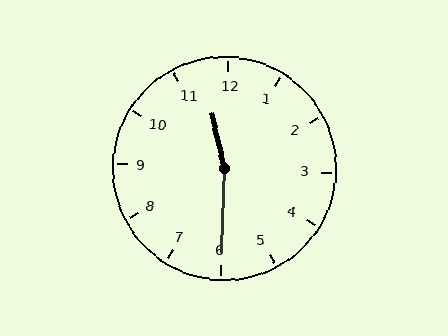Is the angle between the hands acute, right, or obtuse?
It is obtuse.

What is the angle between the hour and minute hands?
Approximately 165 degrees.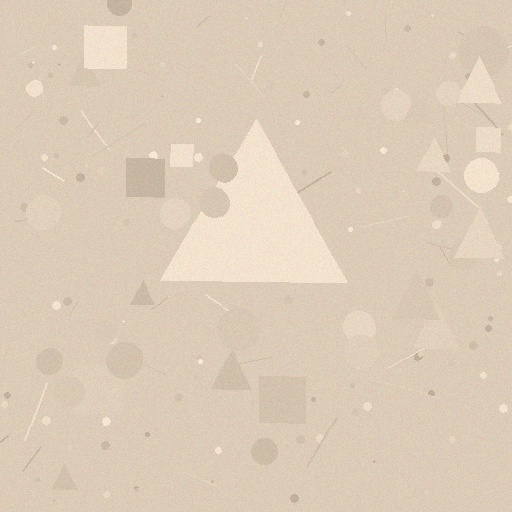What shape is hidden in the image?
A triangle is hidden in the image.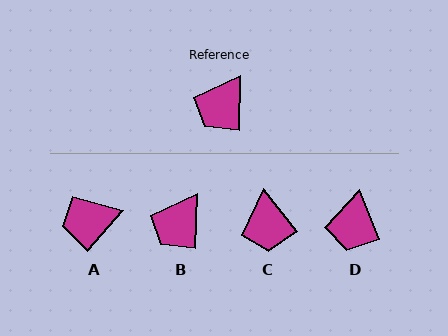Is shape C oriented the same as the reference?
No, it is off by about 40 degrees.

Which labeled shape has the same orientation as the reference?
B.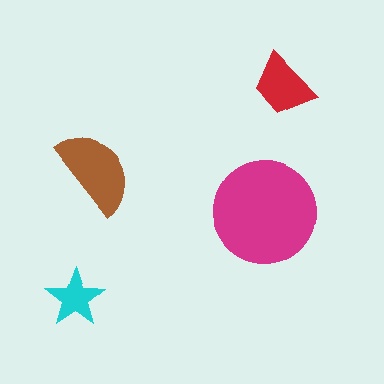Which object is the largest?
The magenta circle.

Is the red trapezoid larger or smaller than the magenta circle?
Smaller.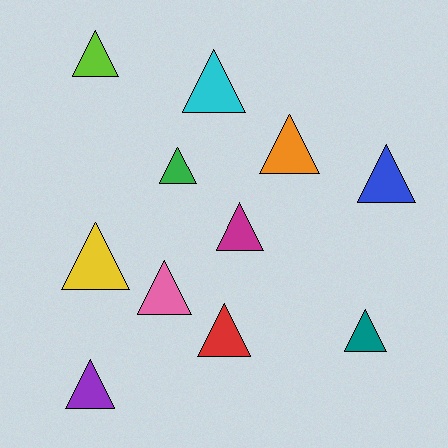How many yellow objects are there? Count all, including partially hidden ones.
There is 1 yellow object.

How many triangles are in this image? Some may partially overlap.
There are 11 triangles.